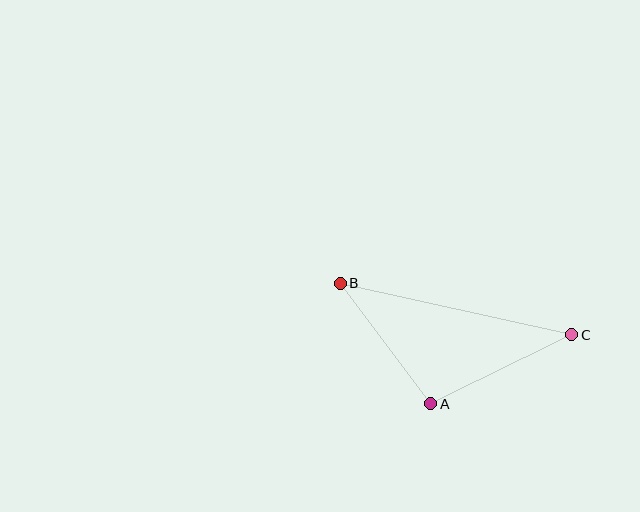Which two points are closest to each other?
Points A and B are closest to each other.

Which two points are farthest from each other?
Points B and C are farthest from each other.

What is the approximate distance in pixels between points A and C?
The distance between A and C is approximately 157 pixels.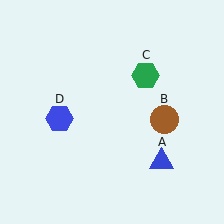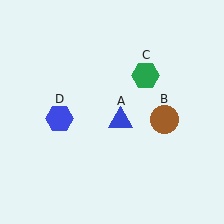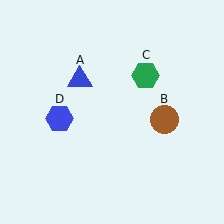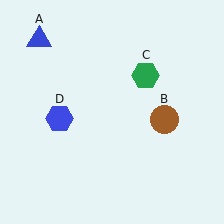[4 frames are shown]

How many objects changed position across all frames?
1 object changed position: blue triangle (object A).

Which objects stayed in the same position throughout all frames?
Brown circle (object B) and green hexagon (object C) and blue hexagon (object D) remained stationary.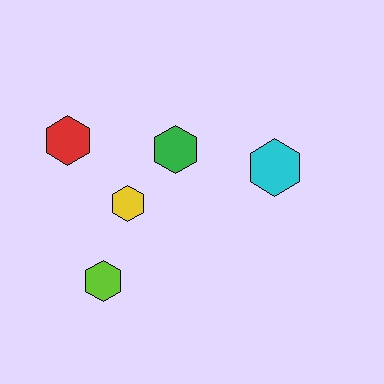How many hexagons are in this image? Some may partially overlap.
There are 5 hexagons.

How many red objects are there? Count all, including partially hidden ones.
There is 1 red object.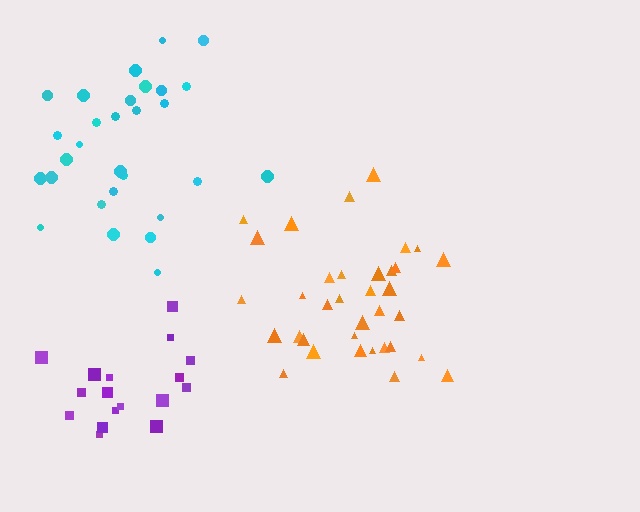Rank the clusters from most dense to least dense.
purple, orange, cyan.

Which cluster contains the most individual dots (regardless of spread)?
Orange (35).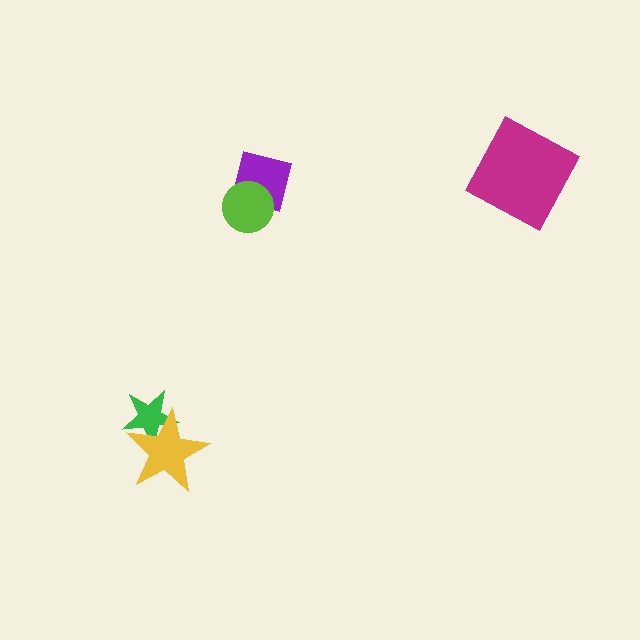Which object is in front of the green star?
The yellow star is in front of the green star.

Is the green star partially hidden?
Yes, it is partially covered by another shape.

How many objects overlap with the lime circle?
1 object overlaps with the lime circle.